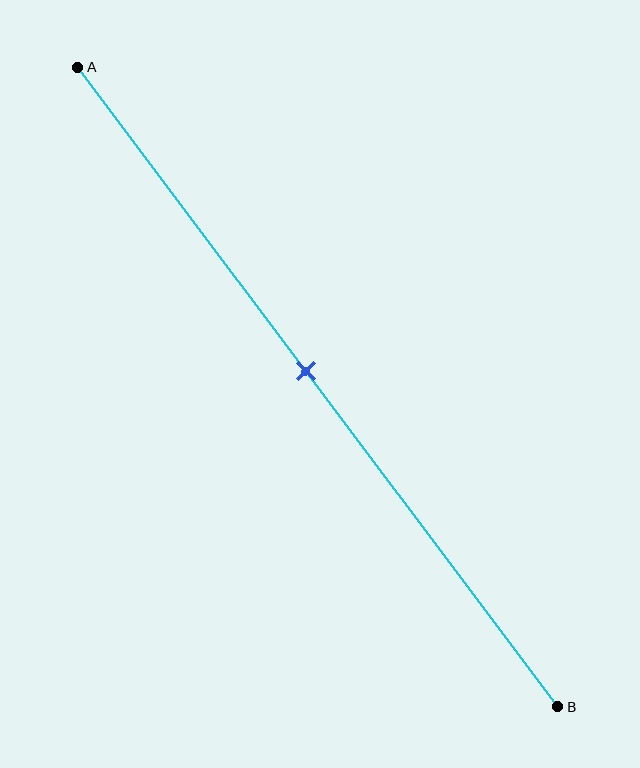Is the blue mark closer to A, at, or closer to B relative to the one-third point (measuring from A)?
The blue mark is closer to point B than the one-third point of segment AB.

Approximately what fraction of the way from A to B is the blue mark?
The blue mark is approximately 50% of the way from A to B.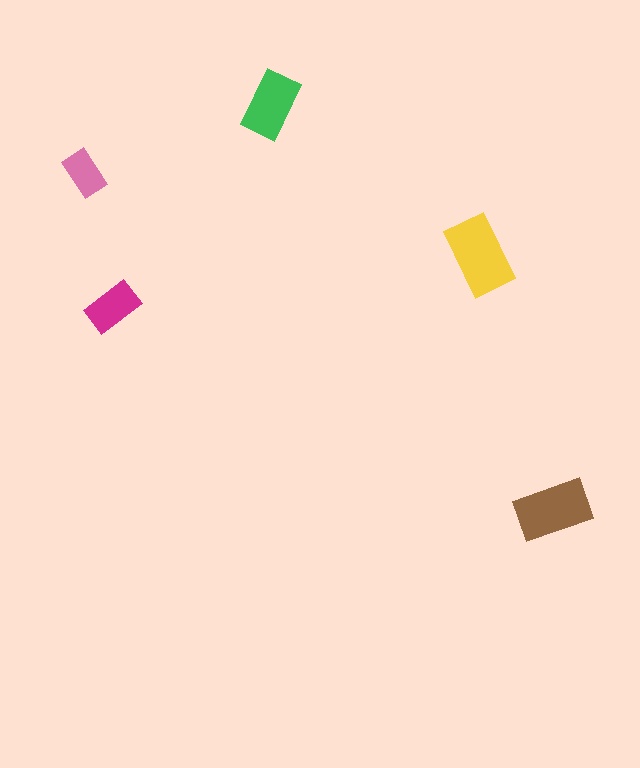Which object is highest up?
The green rectangle is topmost.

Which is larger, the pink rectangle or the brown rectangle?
The brown one.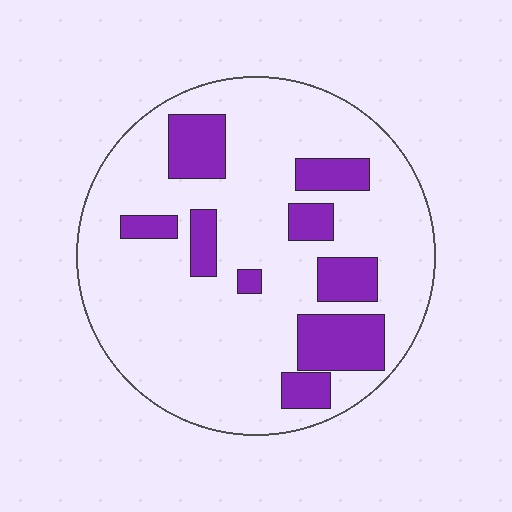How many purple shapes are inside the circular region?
9.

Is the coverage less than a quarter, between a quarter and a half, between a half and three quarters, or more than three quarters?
Less than a quarter.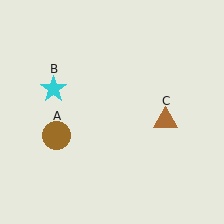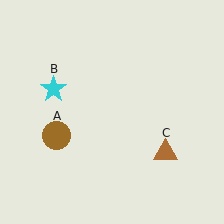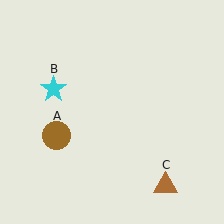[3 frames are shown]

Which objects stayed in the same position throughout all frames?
Brown circle (object A) and cyan star (object B) remained stationary.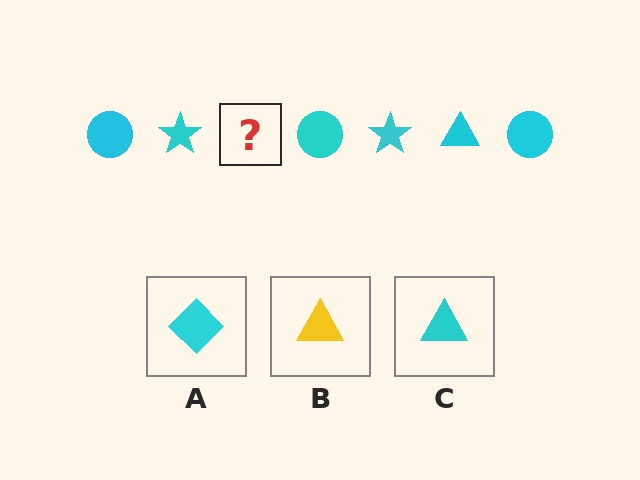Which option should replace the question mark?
Option C.